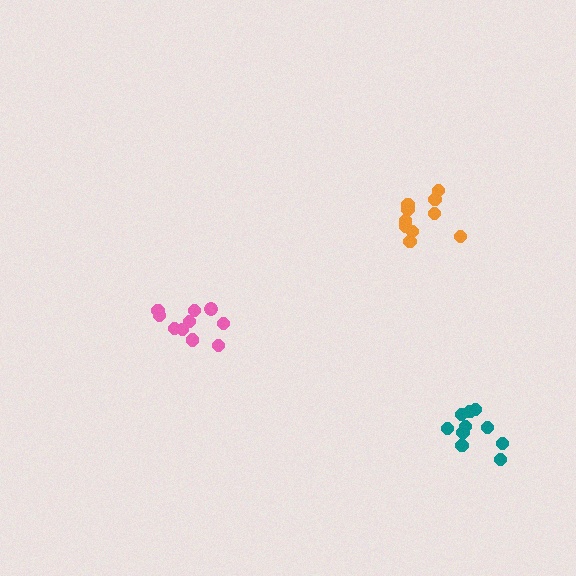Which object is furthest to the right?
The teal cluster is rightmost.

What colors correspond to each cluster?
The clusters are colored: teal, orange, pink.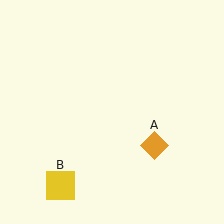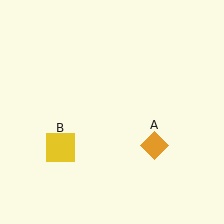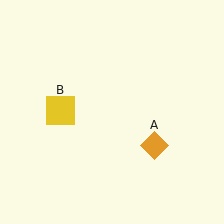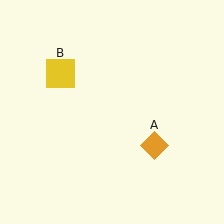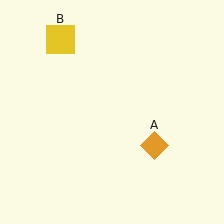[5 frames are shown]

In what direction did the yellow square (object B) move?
The yellow square (object B) moved up.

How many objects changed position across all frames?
1 object changed position: yellow square (object B).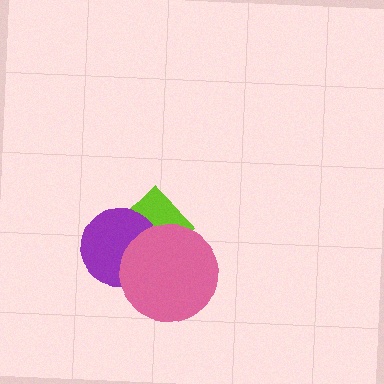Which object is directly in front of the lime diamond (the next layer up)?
The purple circle is directly in front of the lime diamond.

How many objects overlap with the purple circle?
2 objects overlap with the purple circle.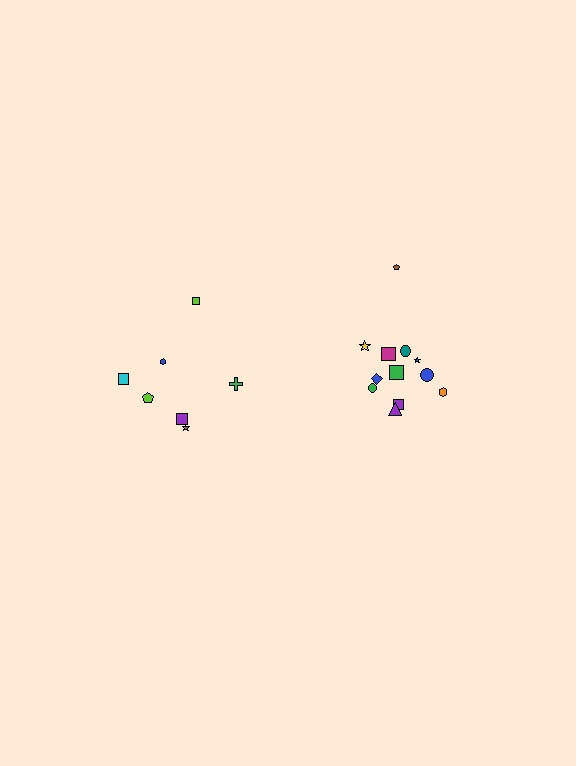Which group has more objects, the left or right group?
The right group.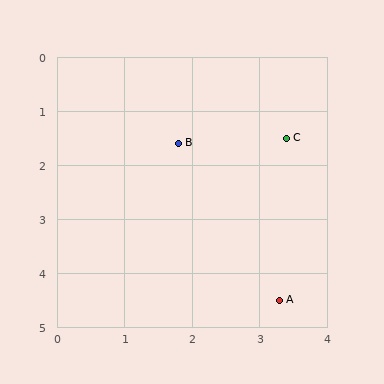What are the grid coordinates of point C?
Point C is at approximately (3.4, 1.5).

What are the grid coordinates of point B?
Point B is at approximately (1.8, 1.6).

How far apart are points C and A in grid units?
Points C and A are about 3.0 grid units apart.